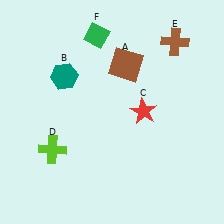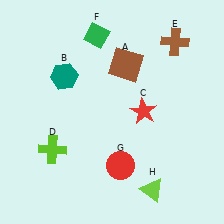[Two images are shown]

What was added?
A red circle (G), a lime triangle (H) were added in Image 2.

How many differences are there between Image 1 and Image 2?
There are 2 differences between the two images.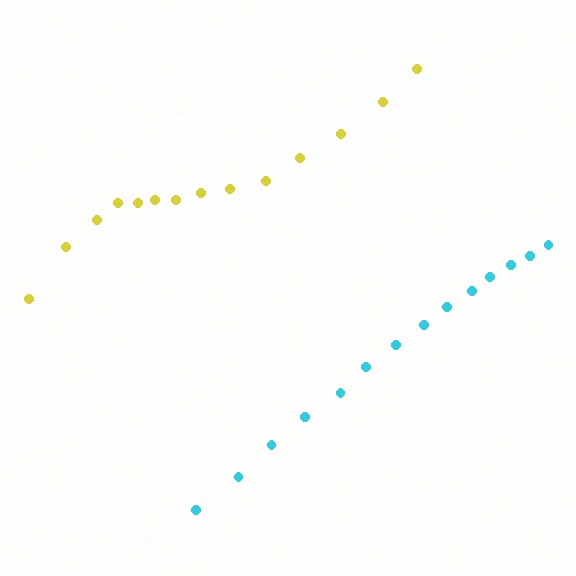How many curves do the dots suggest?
There are 2 distinct paths.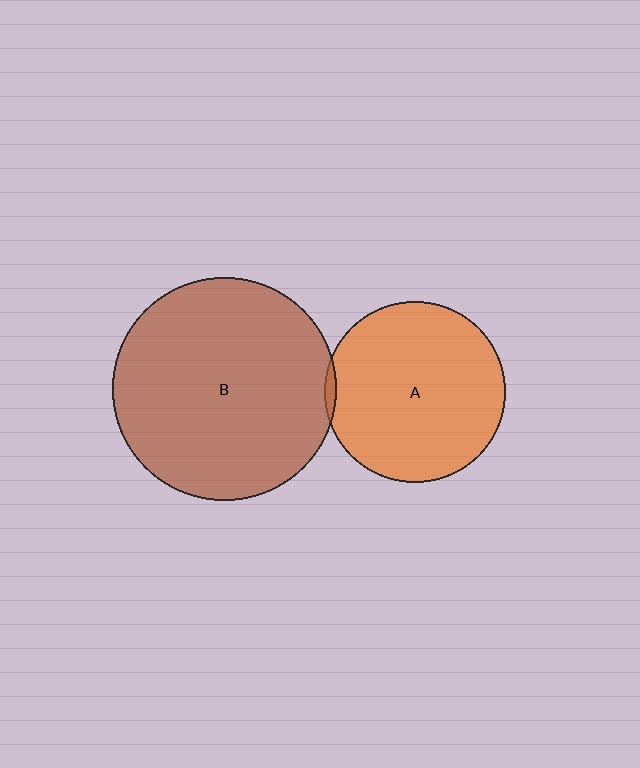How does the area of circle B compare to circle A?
Approximately 1.5 times.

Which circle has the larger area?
Circle B (brown).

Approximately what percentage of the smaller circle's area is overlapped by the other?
Approximately 5%.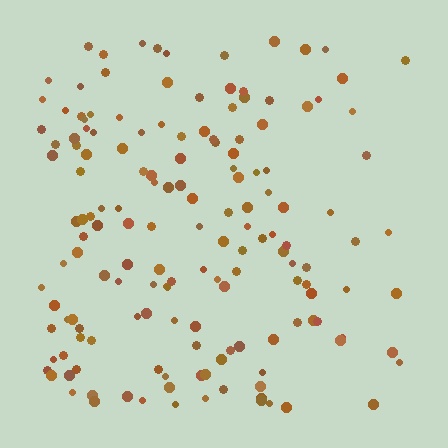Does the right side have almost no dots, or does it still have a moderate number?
Still a moderate number, just noticeably fewer than the left.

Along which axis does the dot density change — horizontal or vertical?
Horizontal.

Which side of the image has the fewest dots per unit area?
The right.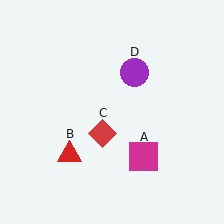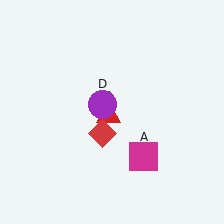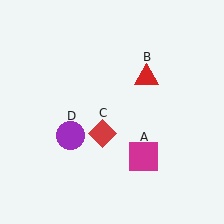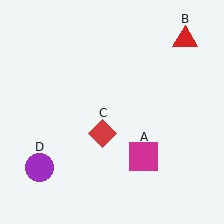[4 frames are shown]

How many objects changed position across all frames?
2 objects changed position: red triangle (object B), purple circle (object D).